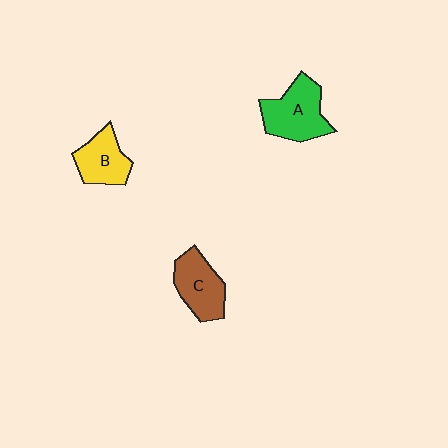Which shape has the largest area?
Shape A (green).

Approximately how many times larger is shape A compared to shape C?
Approximately 1.2 times.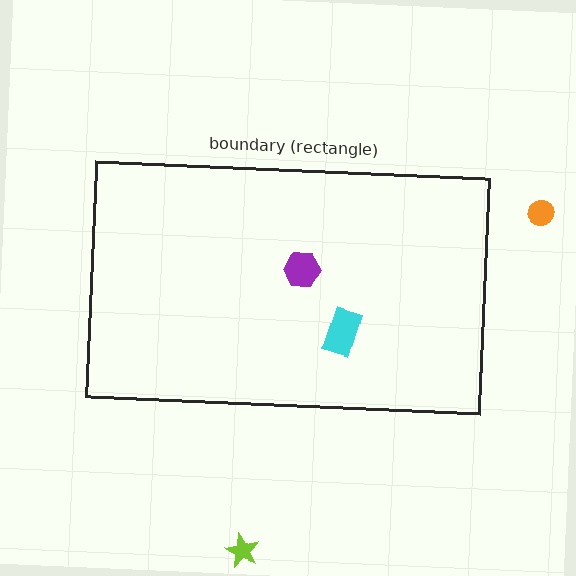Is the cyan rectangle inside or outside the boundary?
Inside.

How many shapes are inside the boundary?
2 inside, 2 outside.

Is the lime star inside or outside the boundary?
Outside.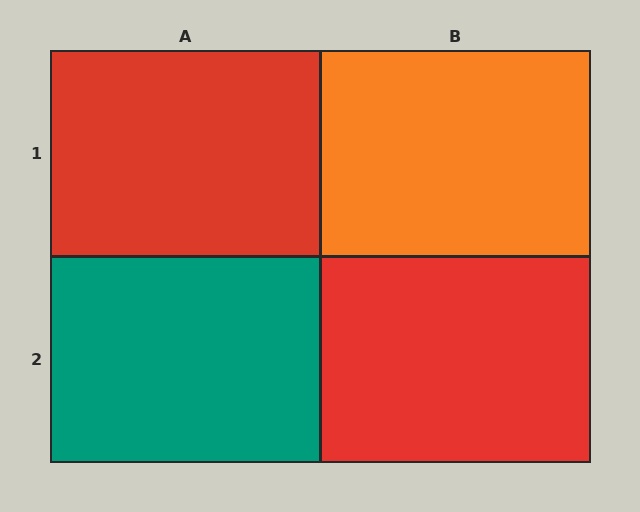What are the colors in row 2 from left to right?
Teal, red.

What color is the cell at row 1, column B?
Orange.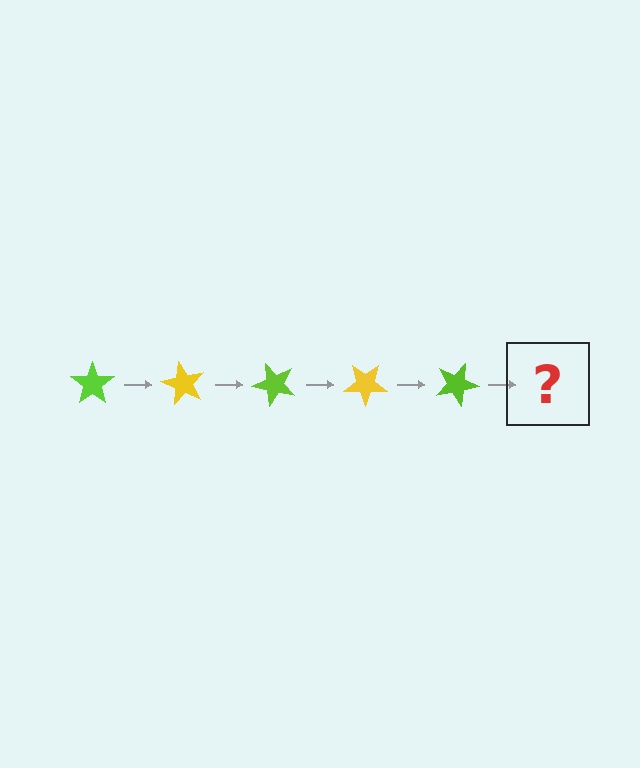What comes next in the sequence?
The next element should be a yellow star, rotated 300 degrees from the start.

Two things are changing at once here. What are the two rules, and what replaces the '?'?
The two rules are that it rotates 60 degrees each step and the color cycles through lime and yellow. The '?' should be a yellow star, rotated 300 degrees from the start.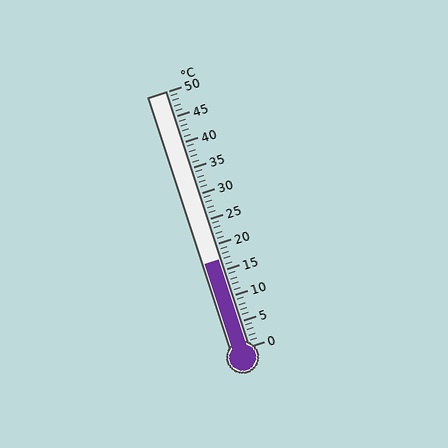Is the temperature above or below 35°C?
The temperature is below 35°C.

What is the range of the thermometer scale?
The thermometer scale ranges from 0°C to 50°C.